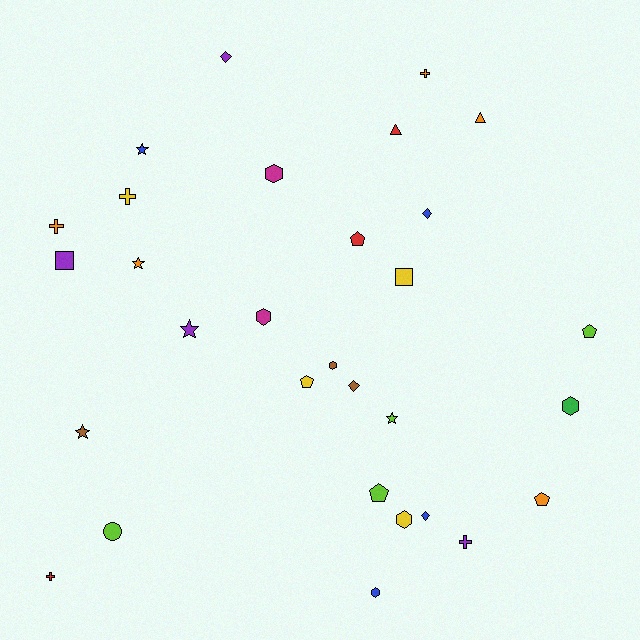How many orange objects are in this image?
There are 5 orange objects.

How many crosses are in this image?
There are 5 crosses.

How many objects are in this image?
There are 30 objects.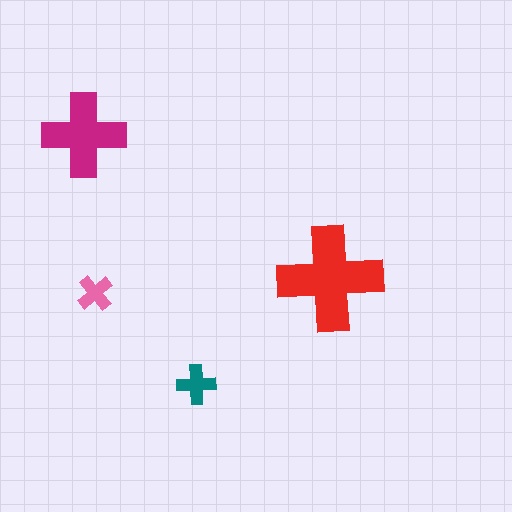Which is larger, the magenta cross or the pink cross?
The magenta one.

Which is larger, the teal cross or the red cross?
The red one.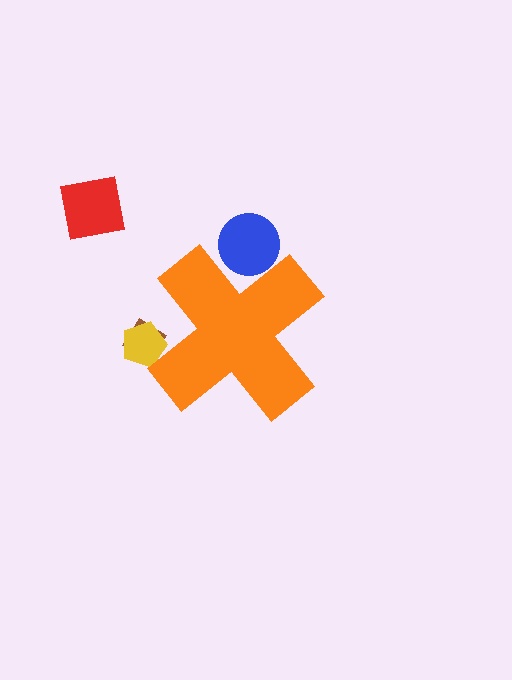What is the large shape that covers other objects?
An orange cross.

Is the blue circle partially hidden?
Yes, the blue circle is partially hidden behind the orange cross.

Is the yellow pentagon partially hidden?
Yes, the yellow pentagon is partially hidden behind the orange cross.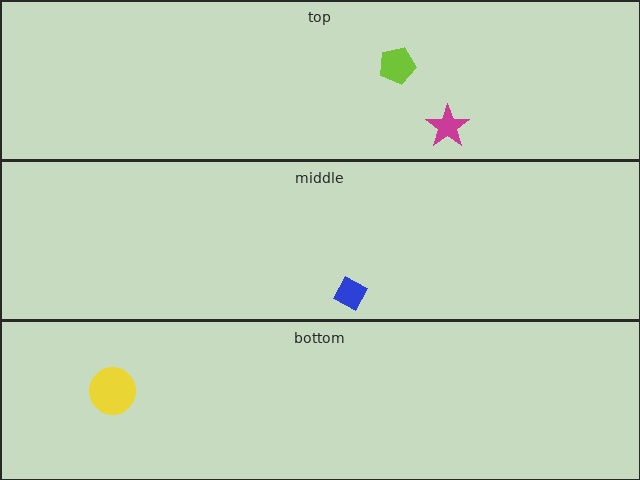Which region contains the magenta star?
The top region.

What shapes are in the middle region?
The blue diamond.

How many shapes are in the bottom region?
1.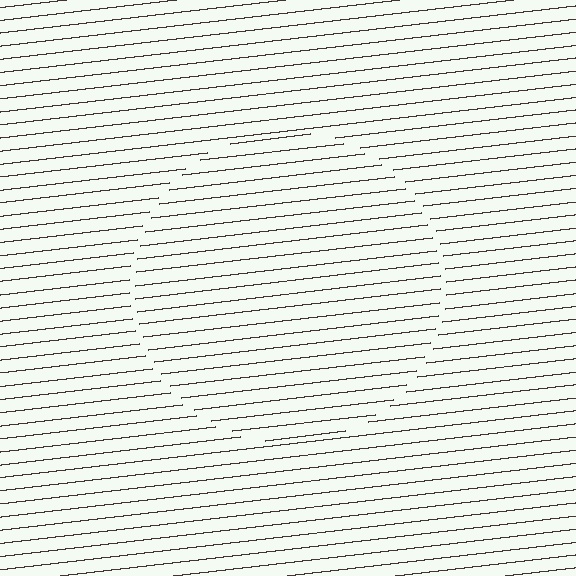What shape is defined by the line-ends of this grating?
An illusory circle. The interior of the shape contains the same grating, shifted by half a period — the contour is defined by the phase discontinuity where line-ends from the inner and outer gratings abut.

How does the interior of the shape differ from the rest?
The interior of the shape contains the same grating, shifted by half a period — the contour is defined by the phase discontinuity where line-ends from the inner and outer gratings abut.